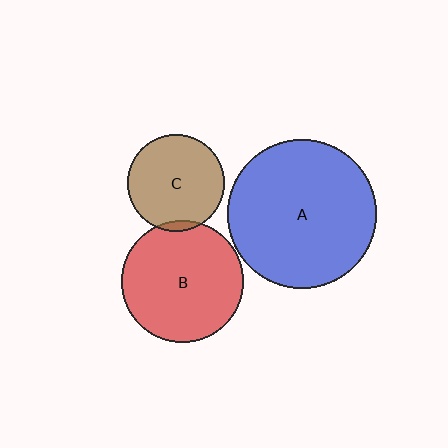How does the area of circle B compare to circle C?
Approximately 1.6 times.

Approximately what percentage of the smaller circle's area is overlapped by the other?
Approximately 5%.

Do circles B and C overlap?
Yes.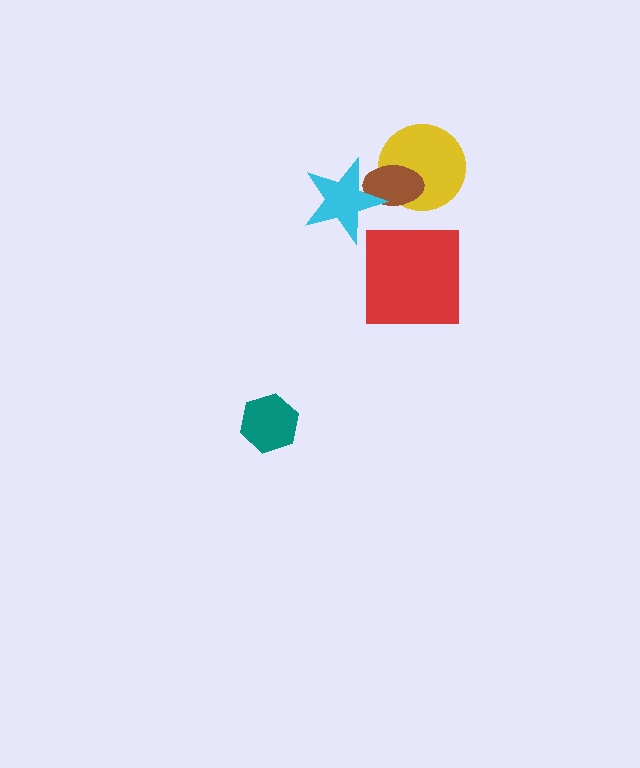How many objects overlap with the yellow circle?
1 object overlaps with the yellow circle.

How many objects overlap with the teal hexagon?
0 objects overlap with the teal hexagon.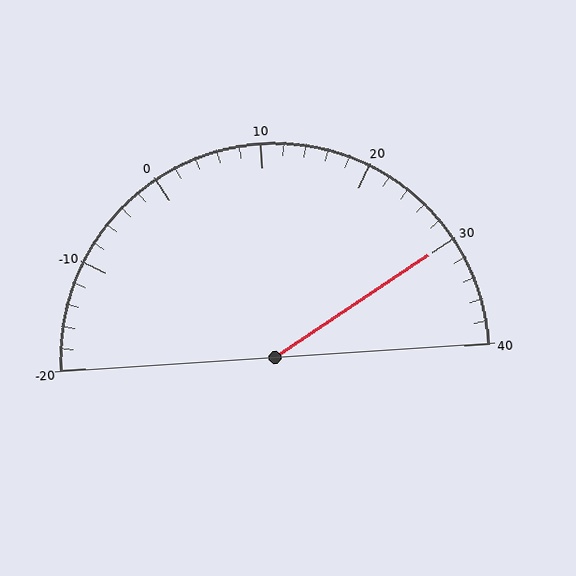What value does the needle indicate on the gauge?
The needle indicates approximately 30.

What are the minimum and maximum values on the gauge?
The gauge ranges from -20 to 40.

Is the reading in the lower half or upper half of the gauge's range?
The reading is in the upper half of the range (-20 to 40).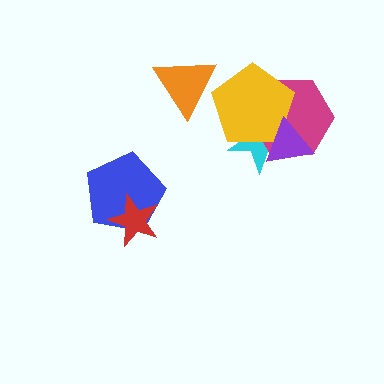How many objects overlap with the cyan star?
3 objects overlap with the cyan star.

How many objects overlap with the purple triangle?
3 objects overlap with the purple triangle.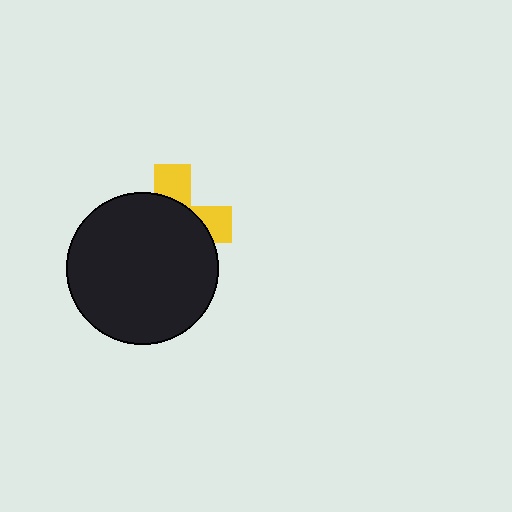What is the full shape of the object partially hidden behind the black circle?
The partially hidden object is a yellow cross.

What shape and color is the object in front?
The object in front is a black circle.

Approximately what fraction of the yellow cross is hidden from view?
Roughly 69% of the yellow cross is hidden behind the black circle.